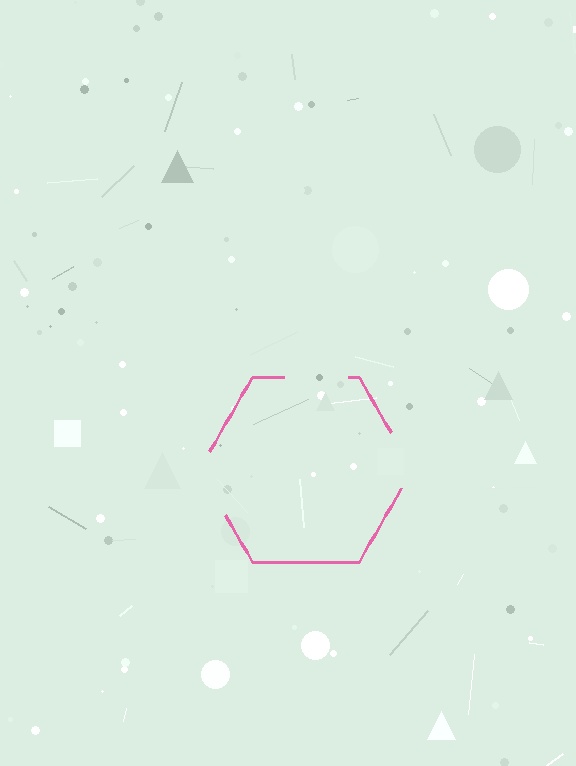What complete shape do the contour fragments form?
The contour fragments form a hexagon.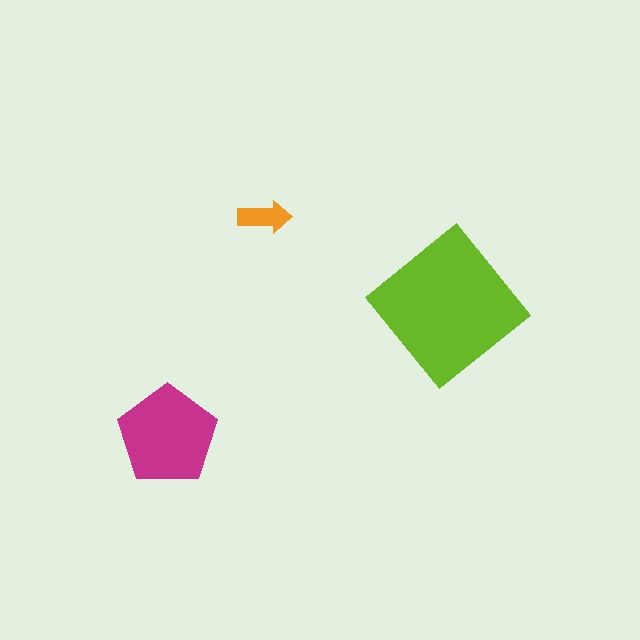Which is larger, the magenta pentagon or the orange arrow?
The magenta pentagon.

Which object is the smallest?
The orange arrow.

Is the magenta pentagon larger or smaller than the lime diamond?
Smaller.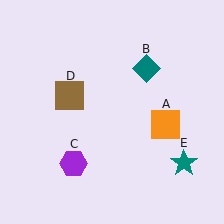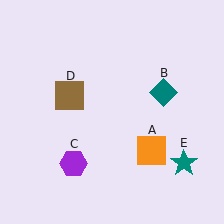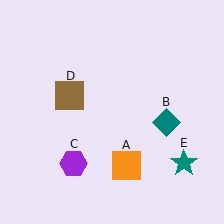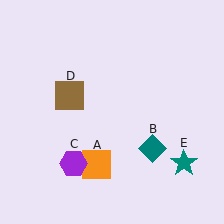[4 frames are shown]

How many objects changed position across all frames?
2 objects changed position: orange square (object A), teal diamond (object B).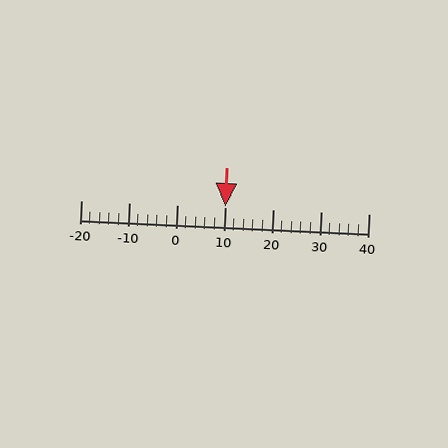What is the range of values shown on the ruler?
The ruler shows values from -20 to 40.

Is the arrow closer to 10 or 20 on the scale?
The arrow is closer to 10.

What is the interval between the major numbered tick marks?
The major tick marks are spaced 10 units apart.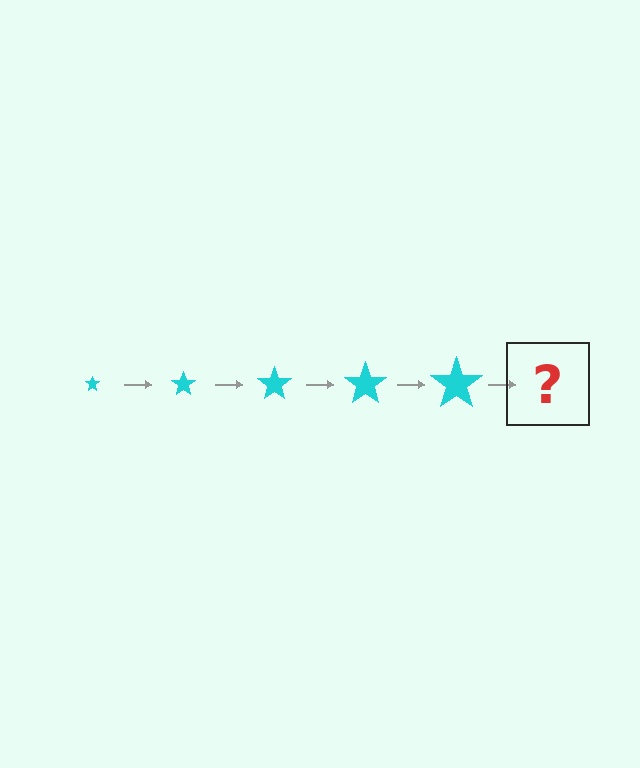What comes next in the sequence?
The next element should be a cyan star, larger than the previous one.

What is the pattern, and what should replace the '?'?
The pattern is that the star gets progressively larger each step. The '?' should be a cyan star, larger than the previous one.